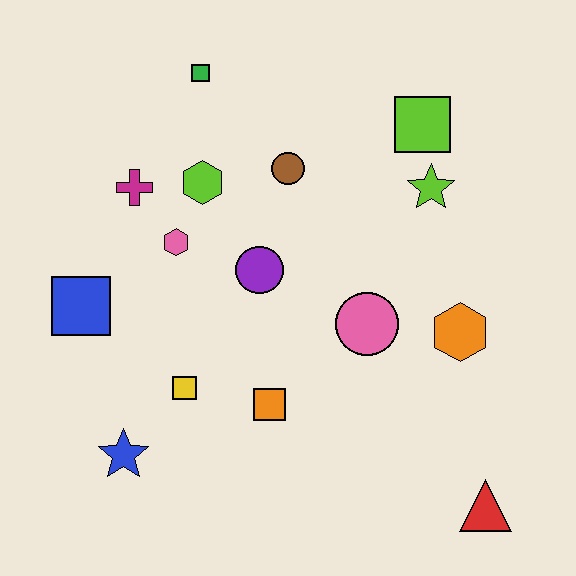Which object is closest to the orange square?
The yellow square is closest to the orange square.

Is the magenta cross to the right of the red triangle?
No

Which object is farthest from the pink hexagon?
The red triangle is farthest from the pink hexagon.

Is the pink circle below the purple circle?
Yes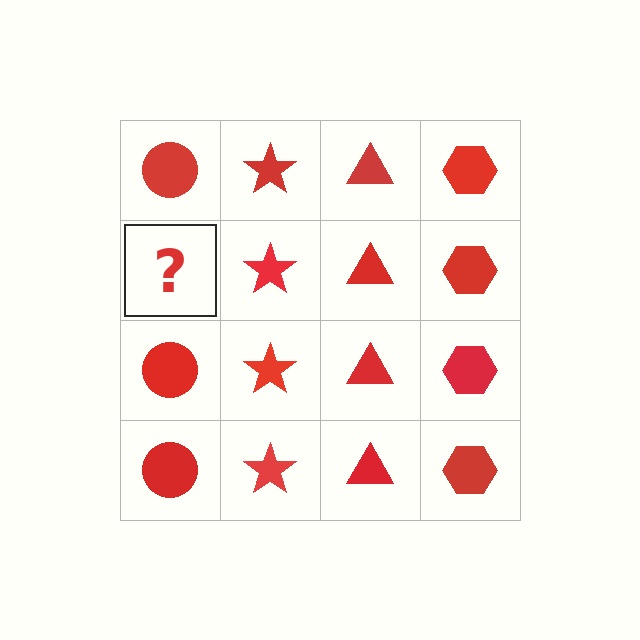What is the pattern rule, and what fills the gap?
The rule is that each column has a consistent shape. The gap should be filled with a red circle.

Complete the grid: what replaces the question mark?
The question mark should be replaced with a red circle.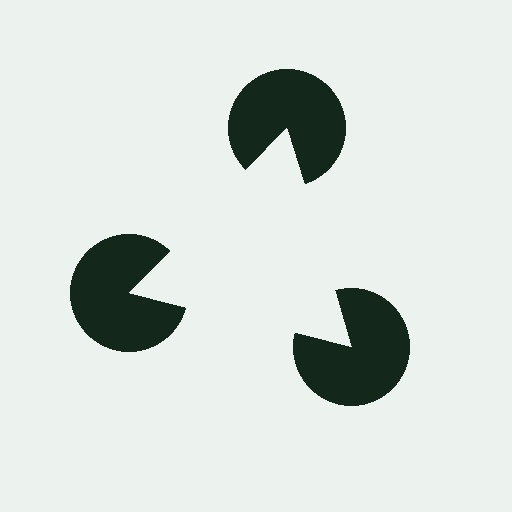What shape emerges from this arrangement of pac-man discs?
An illusory triangle — its edges are inferred from the aligned wedge cuts in the pac-man discs, not physically drawn.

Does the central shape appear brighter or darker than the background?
It typically appears slightly brighter than the background, even though no actual brightness change is drawn.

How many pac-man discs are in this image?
There are 3 — one at each vertex of the illusory triangle.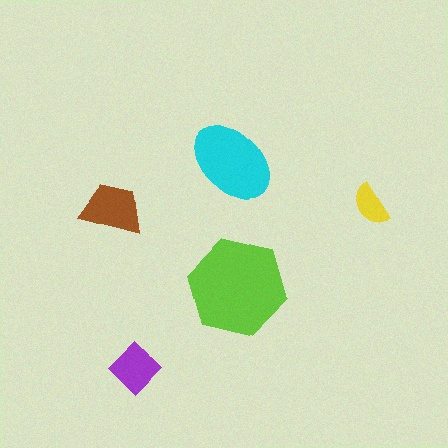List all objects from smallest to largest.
The yellow semicircle, the purple diamond, the brown trapezoid, the cyan ellipse, the lime hexagon.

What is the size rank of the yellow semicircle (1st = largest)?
5th.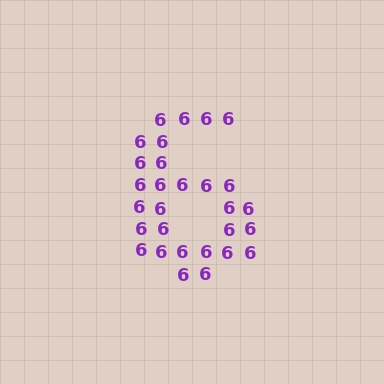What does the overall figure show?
The overall figure shows the digit 6.